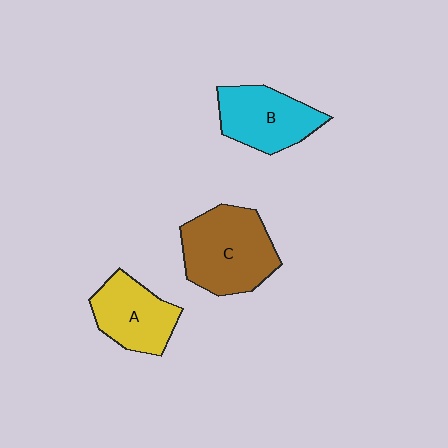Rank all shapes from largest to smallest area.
From largest to smallest: C (brown), B (cyan), A (yellow).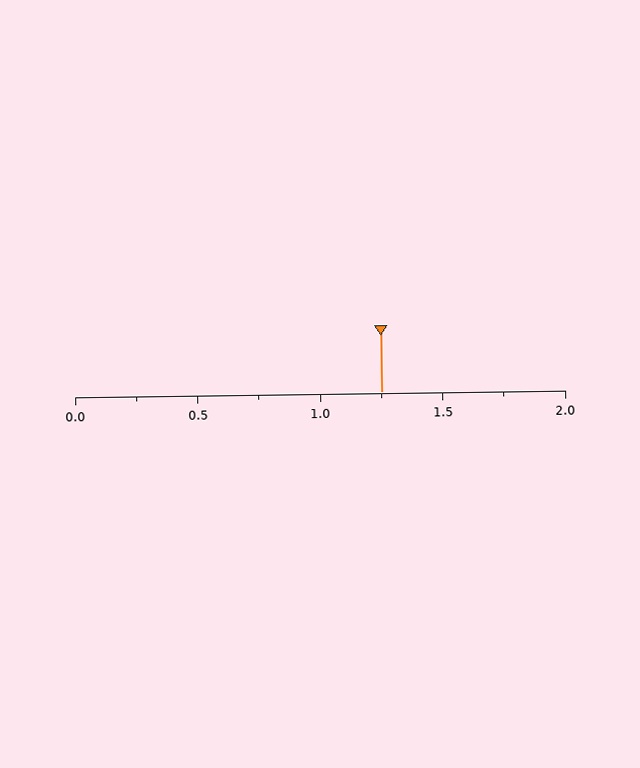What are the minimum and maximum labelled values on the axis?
The axis runs from 0.0 to 2.0.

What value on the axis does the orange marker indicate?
The marker indicates approximately 1.25.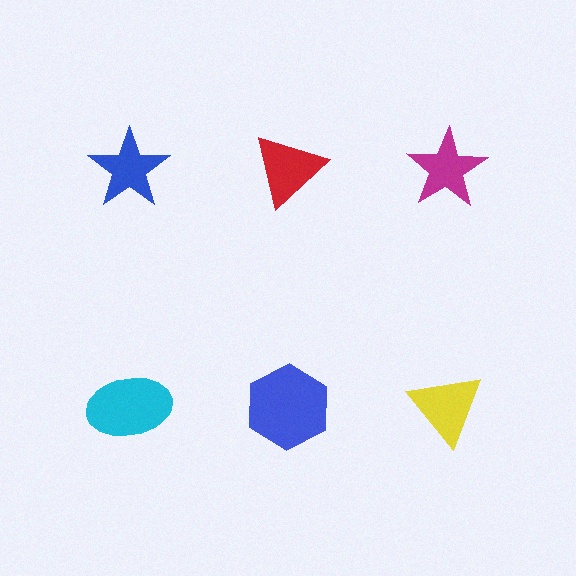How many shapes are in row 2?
3 shapes.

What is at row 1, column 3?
A magenta star.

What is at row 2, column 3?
A yellow triangle.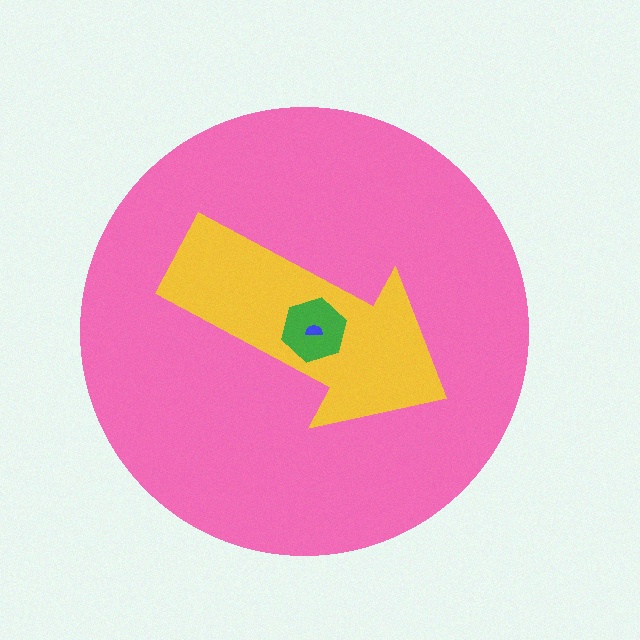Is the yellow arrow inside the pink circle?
Yes.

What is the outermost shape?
The pink circle.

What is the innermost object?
The blue semicircle.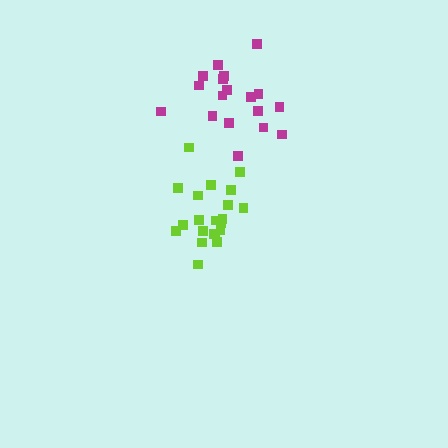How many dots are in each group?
Group 1: 18 dots, Group 2: 21 dots (39 total).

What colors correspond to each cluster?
The clusters are colored: magenta, lime.